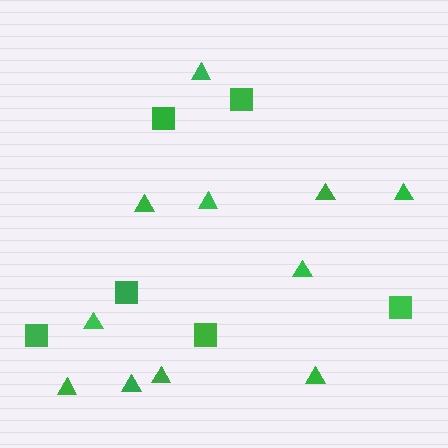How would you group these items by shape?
There are 2 groups: one group of squares (6) and one group of triangles (11).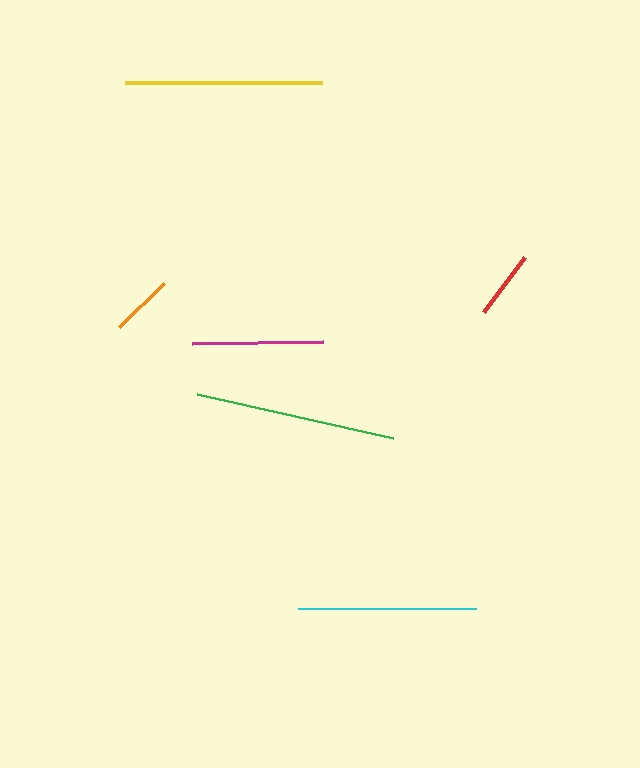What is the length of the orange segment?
The orange segment is approximately 64 pixels long.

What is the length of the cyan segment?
The cyan segment is approximately 178 pixels long.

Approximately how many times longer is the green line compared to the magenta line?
The green line is approximately 1.5 times the length of the magenta line.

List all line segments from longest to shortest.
From longest to shortest: green, yellow, cyan, magenta, red, orange.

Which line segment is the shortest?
The orange line is the shortest at approximately 64 pixels.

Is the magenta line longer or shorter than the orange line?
The magenta line is longer than the orange line.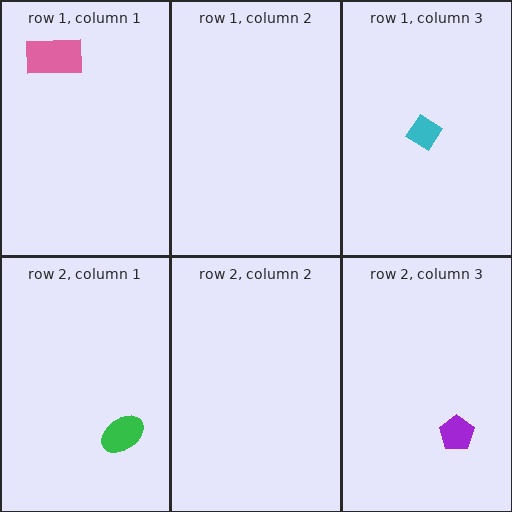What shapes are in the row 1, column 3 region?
The cyan diamond.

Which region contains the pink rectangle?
The row 1, column 1 region.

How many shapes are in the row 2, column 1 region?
1.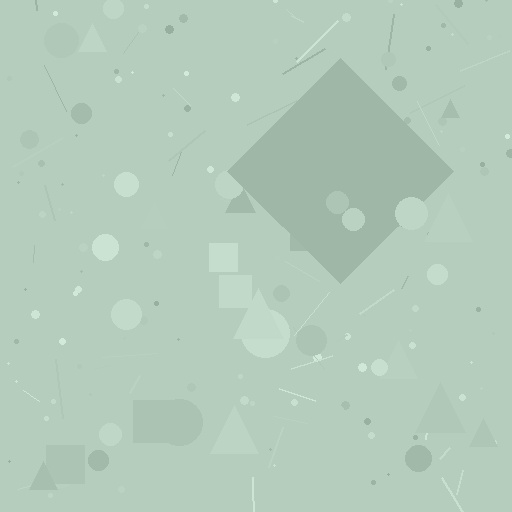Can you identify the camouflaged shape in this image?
The camouflaged shape is a diamond.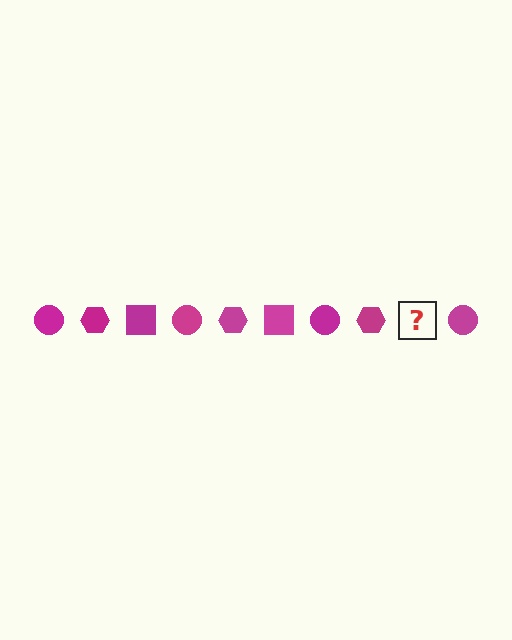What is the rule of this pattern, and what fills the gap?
The rule is that the pattern cycles through circle, hexagon, square shapes in magenta. The gap should be filled with a magenta square.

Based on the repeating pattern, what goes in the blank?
The blank should be a magenta square.